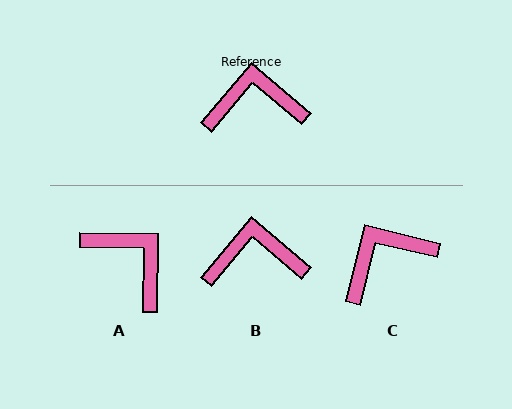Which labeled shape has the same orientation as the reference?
B.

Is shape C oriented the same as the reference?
No, it is off by about 27 degrees.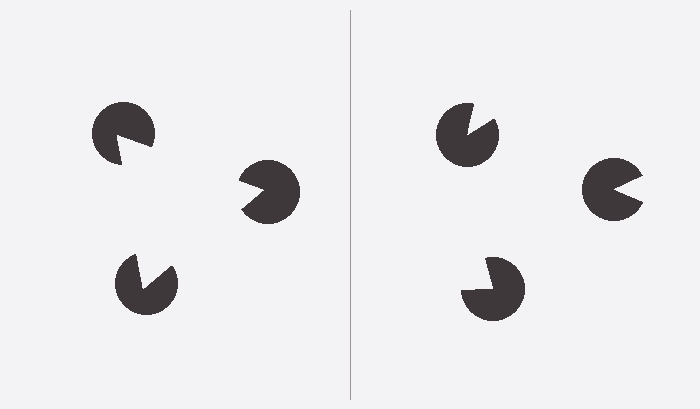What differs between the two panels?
The pac-man discs are positioned identically on both sides; only the wedge orientations differ. On the left they align to a triangle; on the right they are misaligned.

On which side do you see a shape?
An illusory triangle appears on the left side. On the right side the wedge cuts are rotated, so no coherent shape forms.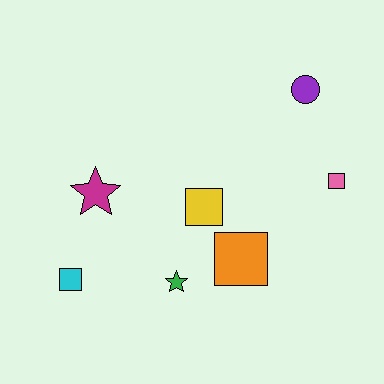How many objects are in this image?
There are 7 objects.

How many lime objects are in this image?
There are no lime objects.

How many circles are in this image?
There is 1 circle.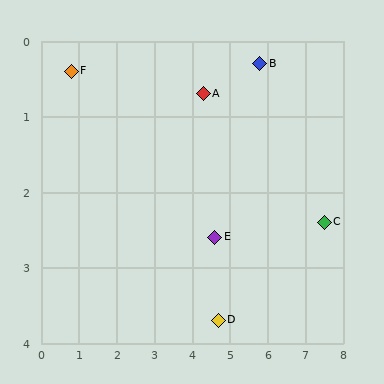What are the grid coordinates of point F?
Point F is at approximately (0.8, 0.4).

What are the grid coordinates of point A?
Point A is at approximately (4.3, 0.7).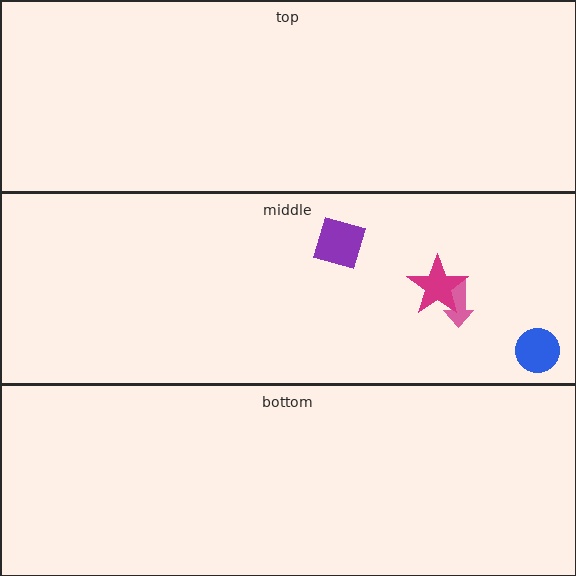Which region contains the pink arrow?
The middle region.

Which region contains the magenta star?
The middle region.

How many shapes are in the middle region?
4.